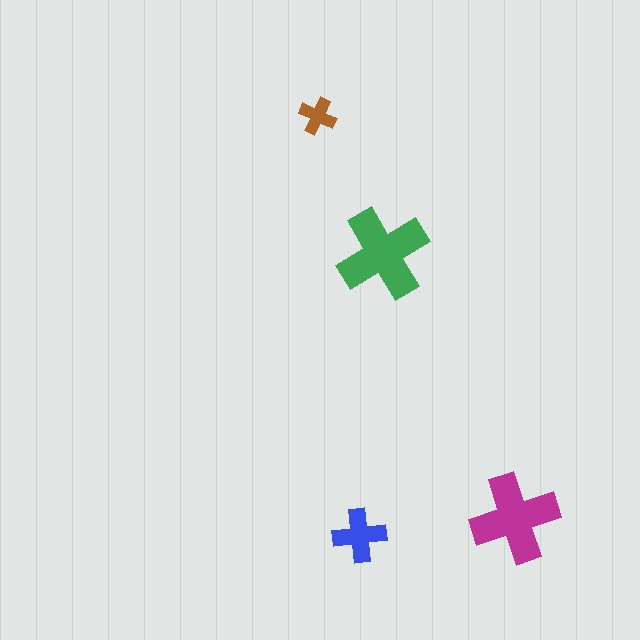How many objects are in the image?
There are 4 objects in the image.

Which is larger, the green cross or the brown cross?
The green one.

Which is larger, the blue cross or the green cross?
The green one.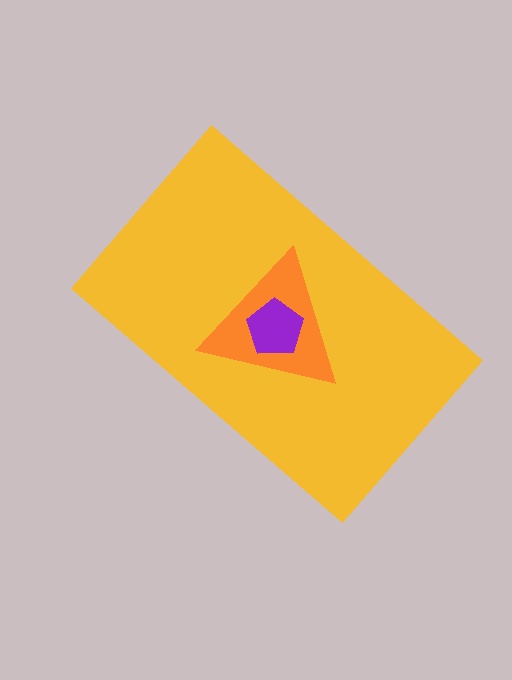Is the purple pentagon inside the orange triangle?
Yes.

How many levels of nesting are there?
3.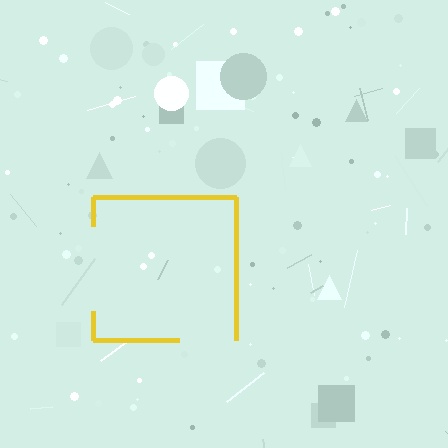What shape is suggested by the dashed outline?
The dashed outline suggests a square.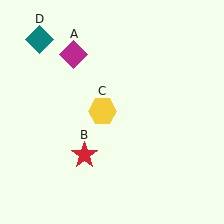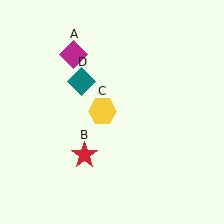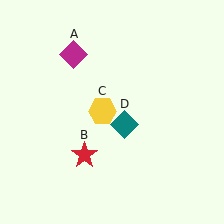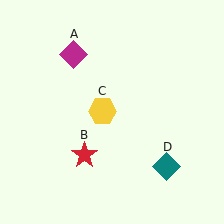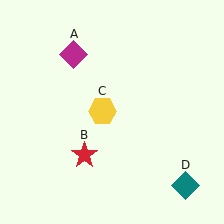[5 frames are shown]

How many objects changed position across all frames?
1 object changed position: teal diamond (object D).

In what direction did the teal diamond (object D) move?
The teal diamond (object D) moved down and to the right.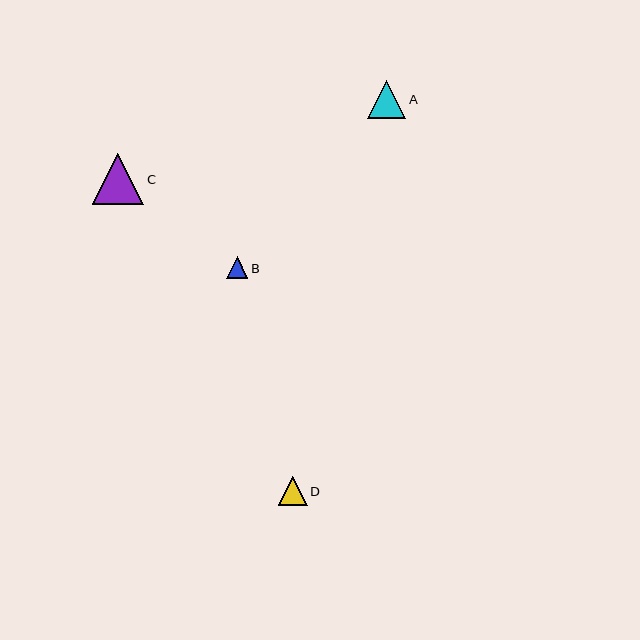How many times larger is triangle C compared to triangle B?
Triangle C is approximately 2.4 times the size of triangle B.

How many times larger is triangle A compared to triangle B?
Triangle A is approximately 1.8 times the size of triangle B.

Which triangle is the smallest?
Triangle B is the smallest with a size of approximately 22 pixels.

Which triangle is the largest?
Triangle C is the largest with a size of approximately 51 pixels.